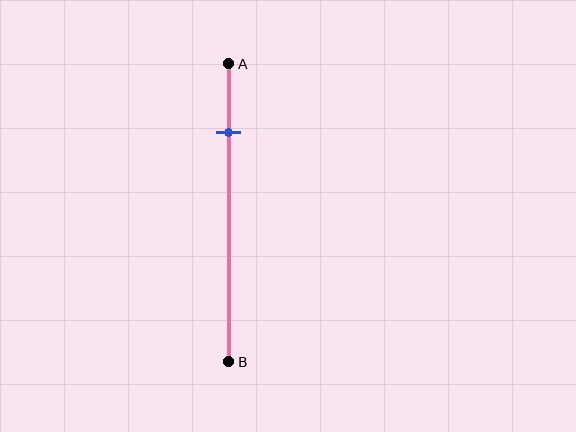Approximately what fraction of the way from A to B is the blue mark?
The blue mark is approximately 25% of the way from A to B.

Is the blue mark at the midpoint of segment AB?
No, the mark is at about 25% from A, not at the 50% midpoint.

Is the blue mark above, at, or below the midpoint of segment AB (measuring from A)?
The blue mark is above the midpoint of segment AB.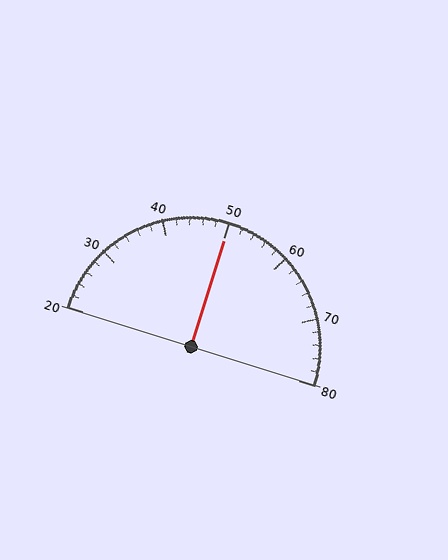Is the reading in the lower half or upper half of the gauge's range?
The reading is in the upper half of the range (20 to 80).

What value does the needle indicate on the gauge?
The needle indicates approximately 50.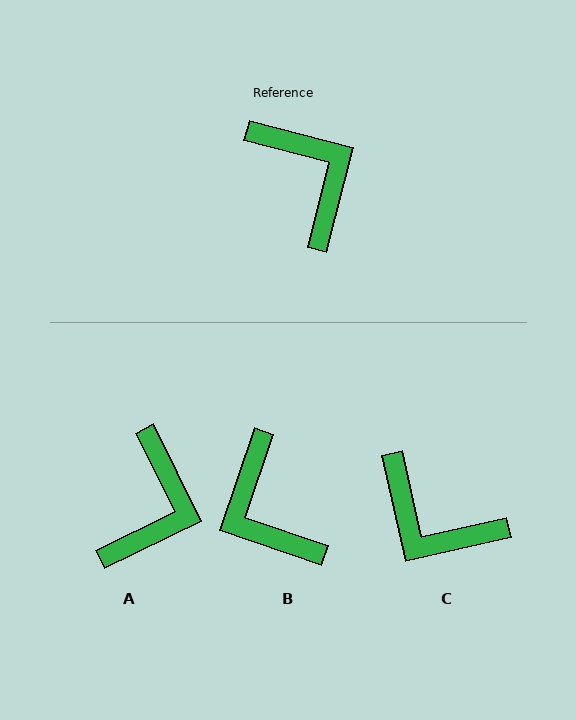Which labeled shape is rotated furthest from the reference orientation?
B, about 175 degrees away.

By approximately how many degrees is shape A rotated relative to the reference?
Approximately 49 degrees clockwise.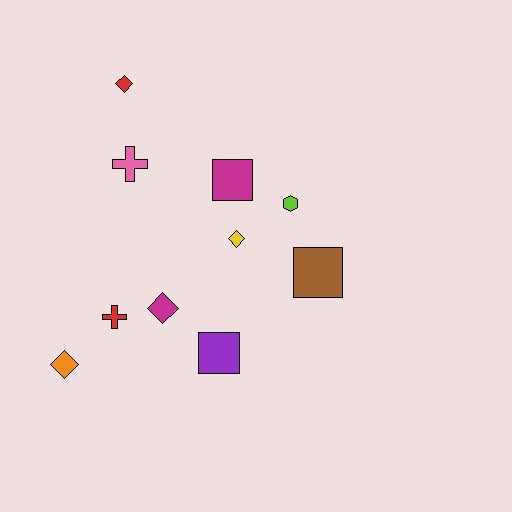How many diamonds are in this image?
There are 4 diamonds.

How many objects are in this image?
There are 10 objects.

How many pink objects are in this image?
There is 1 pink object.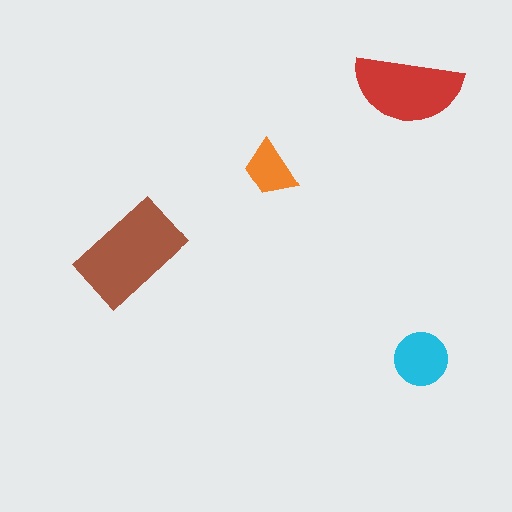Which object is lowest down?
The cyan circle is bottommost.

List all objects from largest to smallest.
The brown rectangle, the red semicircle, the cyan circle, the orange trapezoid.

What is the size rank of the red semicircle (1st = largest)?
2nd.